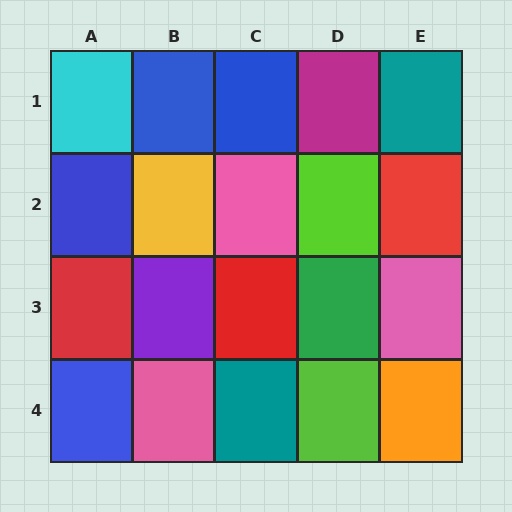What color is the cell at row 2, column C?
Pink.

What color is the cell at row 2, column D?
Lime.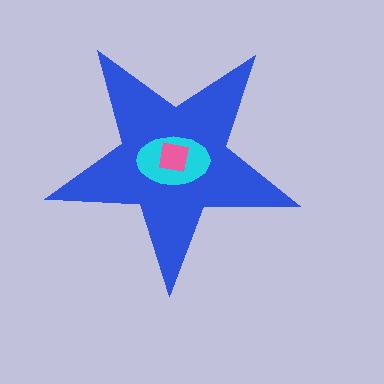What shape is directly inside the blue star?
The cyan ellipse.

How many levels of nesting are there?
3.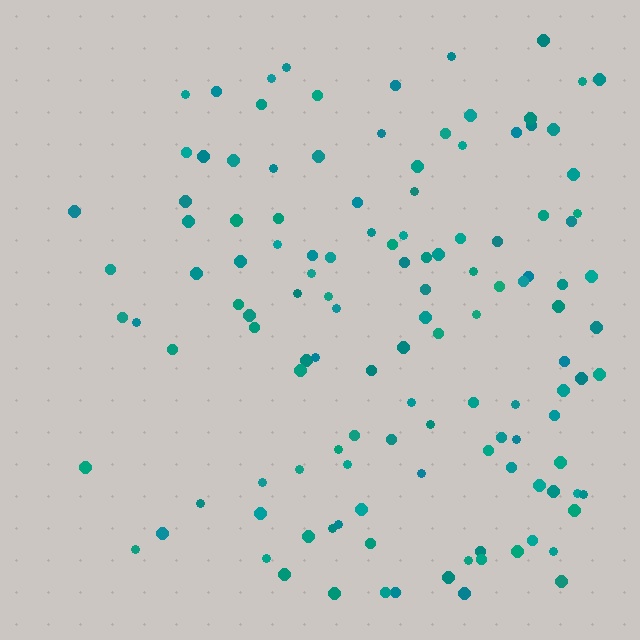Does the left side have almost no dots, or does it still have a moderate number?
Still a moderate number, just noticeably fewer than the right.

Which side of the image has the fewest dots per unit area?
The left.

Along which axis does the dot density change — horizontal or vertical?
Horizontal.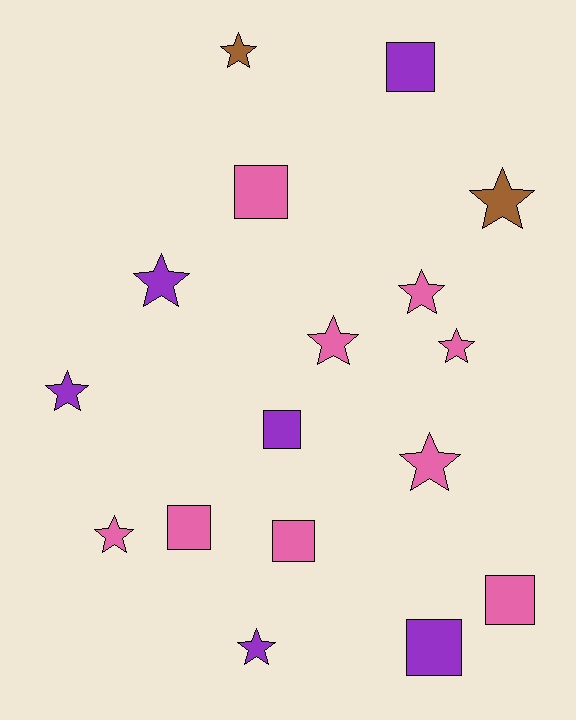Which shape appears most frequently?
Star, with 10 objects.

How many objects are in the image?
There are 17 objects.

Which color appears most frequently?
Pink, with 9 objects.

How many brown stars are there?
There are 2 brown stars.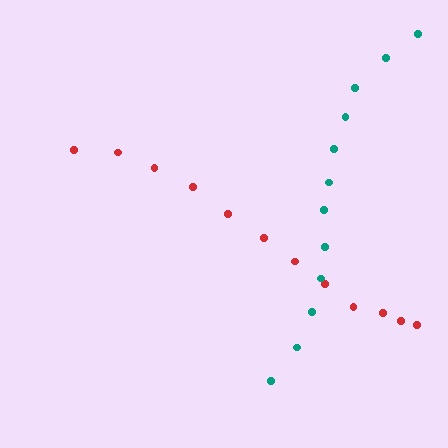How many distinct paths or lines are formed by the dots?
There are 2 distinct paths.